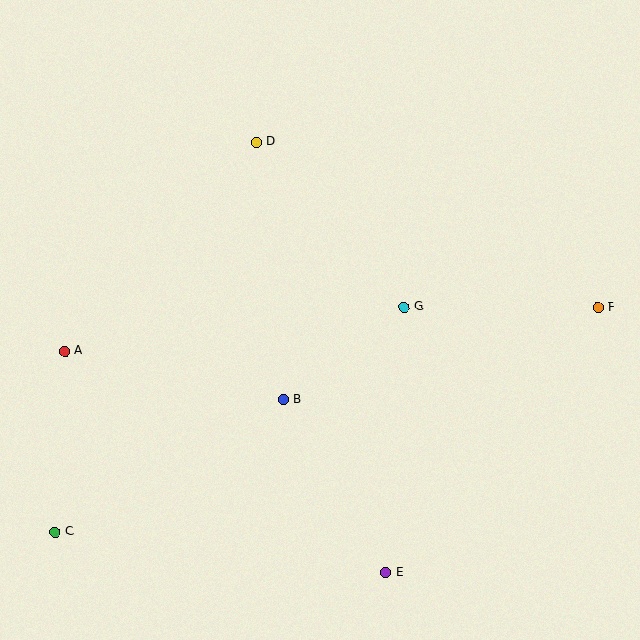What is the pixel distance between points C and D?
The distance between C and D is 439 pixels.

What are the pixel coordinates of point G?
Point G is at (404, 307).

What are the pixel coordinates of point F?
Point F is at (598, 308).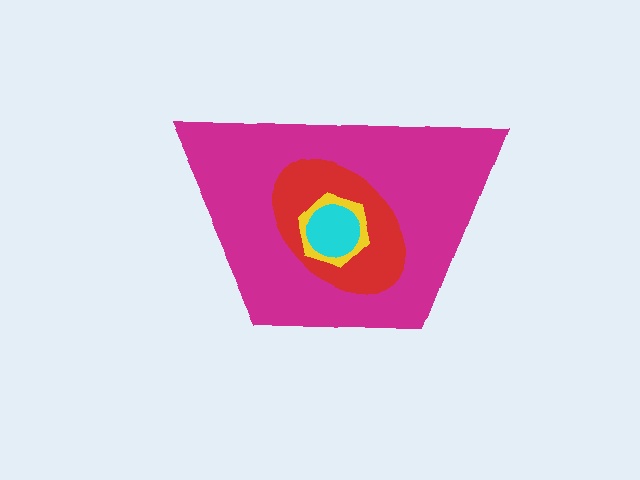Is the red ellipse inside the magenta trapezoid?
Yes.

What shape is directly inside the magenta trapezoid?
The red ellipse.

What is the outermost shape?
The magenta trapezoid.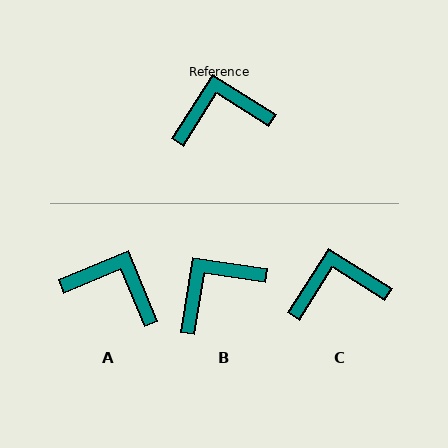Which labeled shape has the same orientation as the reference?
C.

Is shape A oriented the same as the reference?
No, it is off by about 35 degrees.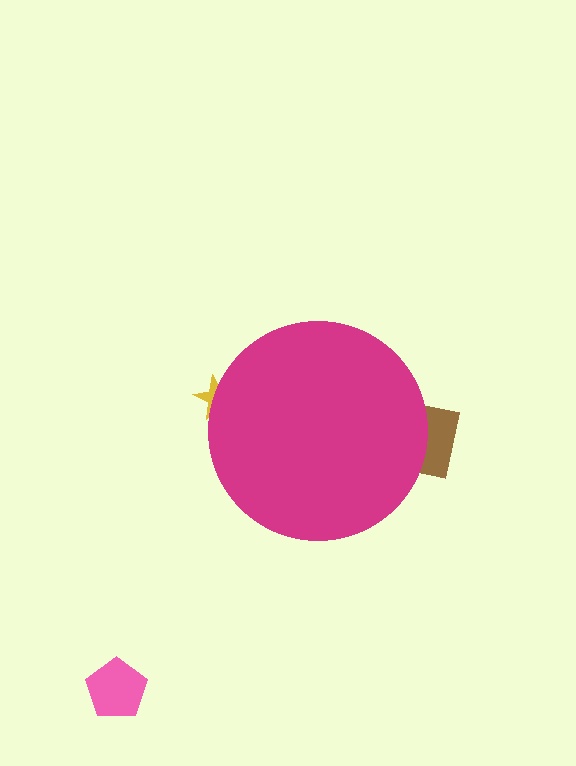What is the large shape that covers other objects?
A magenta circle.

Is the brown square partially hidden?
Yes, the brown square is partially hidden behind the magenta circle.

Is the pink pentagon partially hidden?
No, the pink pentagon is fully visible.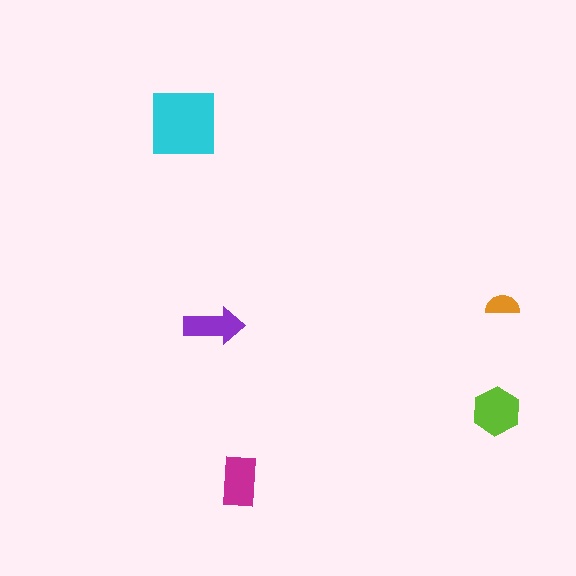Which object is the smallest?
The orange semicircle.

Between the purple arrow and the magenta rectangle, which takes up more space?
The magenta rectangle.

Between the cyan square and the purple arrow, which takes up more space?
The cyan square.